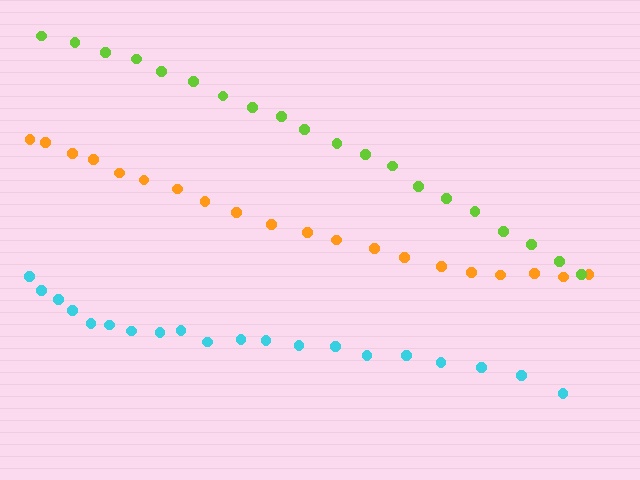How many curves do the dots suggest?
There are 3 distinct paths.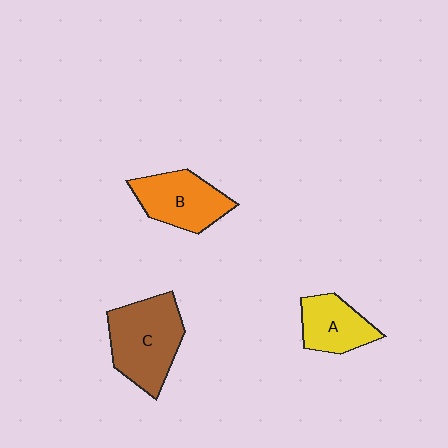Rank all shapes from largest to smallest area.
From largest to smallest: C (brown), B (orange), A (yellow).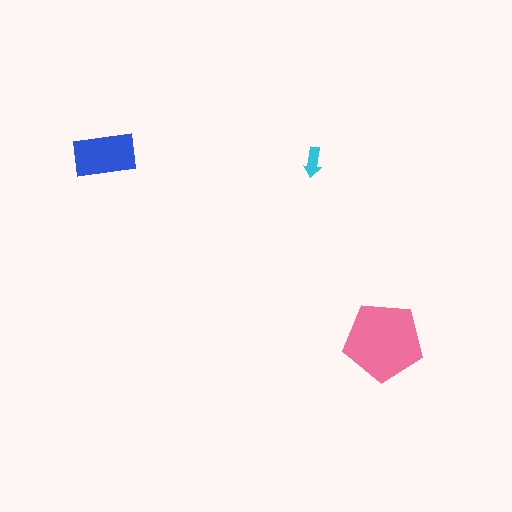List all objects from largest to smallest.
The pink pentagon, the blue rectangle, the cyan arrow.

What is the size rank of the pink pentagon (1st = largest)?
1st.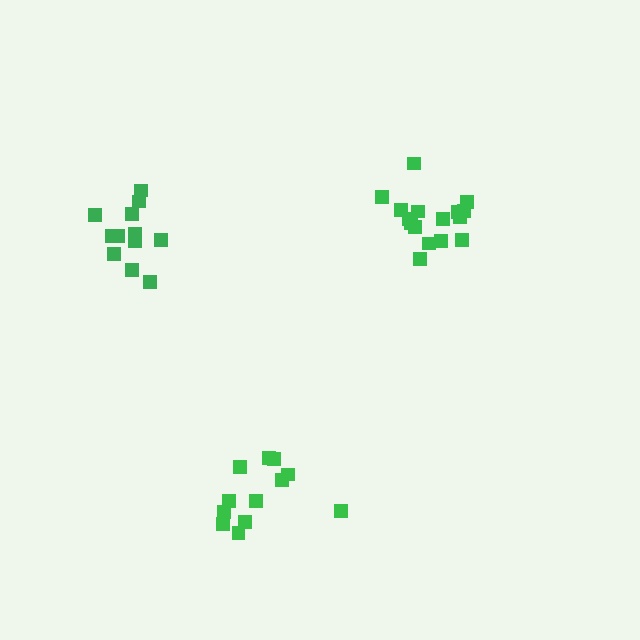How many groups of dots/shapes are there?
There are 3 groups.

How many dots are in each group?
Group 1: 16 dots, Group 2: 12 dots, Group 3: 12 dots (40 total).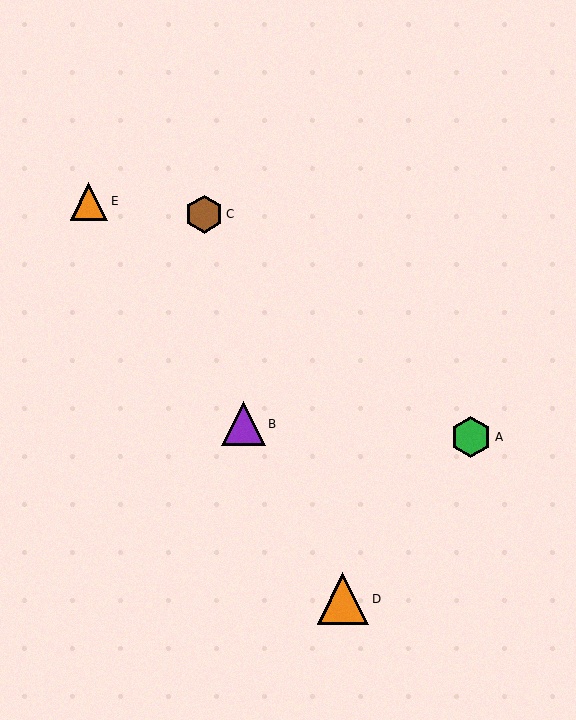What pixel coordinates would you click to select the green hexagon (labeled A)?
Click at (471, 437) to select the green hexagon A.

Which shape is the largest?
The orange triangle (labeled D) is the largest.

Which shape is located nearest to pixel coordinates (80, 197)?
The orange triangle (labeled E) at (89, 201) is nearest to that location.